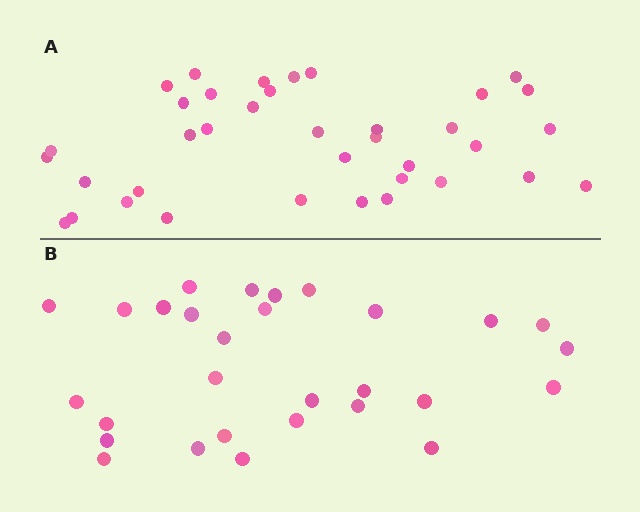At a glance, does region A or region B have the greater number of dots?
Region A (the top region) has more dots.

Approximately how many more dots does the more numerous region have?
Region A has roughly 8 or so more dots than region B.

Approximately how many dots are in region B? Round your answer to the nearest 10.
About 30 dots. (The exact count is 29, which rounds to 30.)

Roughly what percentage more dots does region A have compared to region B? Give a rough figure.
About 30% more.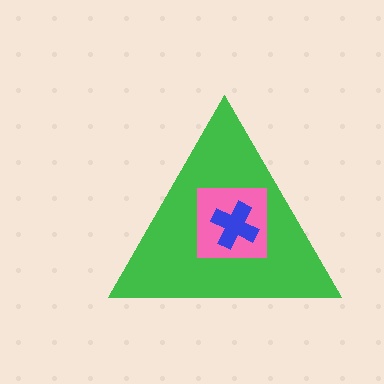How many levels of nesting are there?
3.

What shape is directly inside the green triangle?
The pink square.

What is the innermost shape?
The blue cross.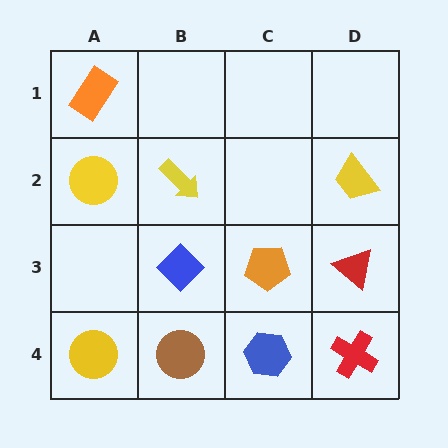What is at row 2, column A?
A yellow circle.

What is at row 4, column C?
A blue hexagon.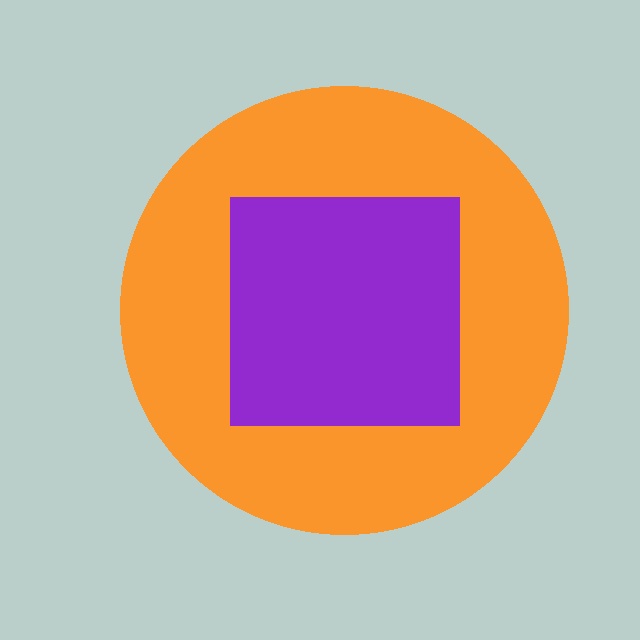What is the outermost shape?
The orange circle.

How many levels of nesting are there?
2.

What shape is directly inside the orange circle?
The purple square.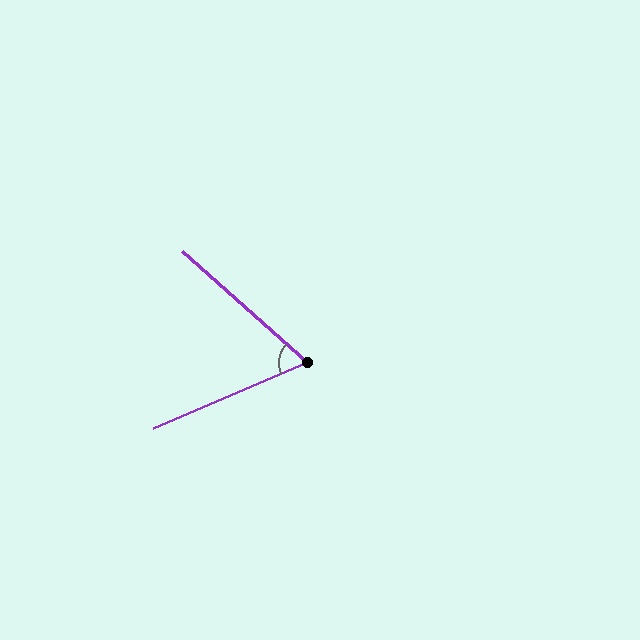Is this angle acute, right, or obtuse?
It is acute.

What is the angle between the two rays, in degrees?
Approximately 65 degrees.